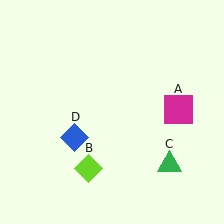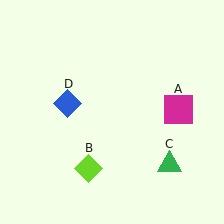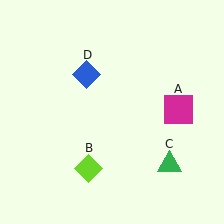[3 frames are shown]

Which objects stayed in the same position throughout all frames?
Magenta square (object A) and lime diamond (object B) and green triangle (object C) remained stationary.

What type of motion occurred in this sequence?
The blue diamond (object D) rotated clockwise around the center of the scene.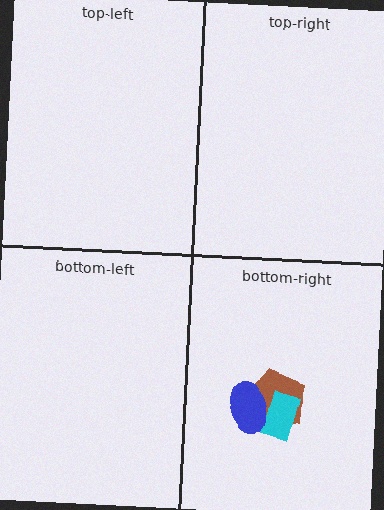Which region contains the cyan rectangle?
The bottom-right region.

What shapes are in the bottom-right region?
The brown pentagon, the cyan rectangle, the blue ellipse.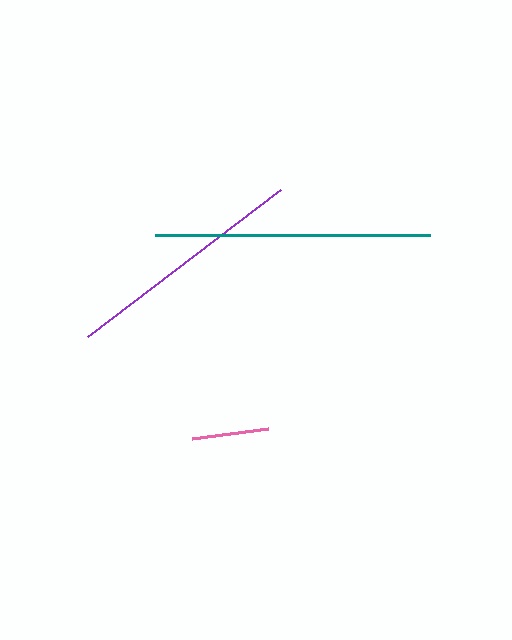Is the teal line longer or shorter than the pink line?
The teal line is longer than the pink line.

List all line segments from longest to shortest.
From longest to shortest: teal, purple, pink.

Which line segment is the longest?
The teal line is the longest at approximately 275 pixels.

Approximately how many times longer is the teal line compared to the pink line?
The teal line is approximately 3.6 times the length of the pink line.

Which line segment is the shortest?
The pink line is the shortest at approximately 76 pixels.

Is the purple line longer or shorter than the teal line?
The teal line is longer than the purple line.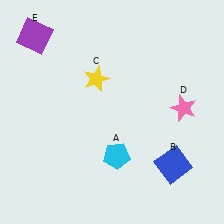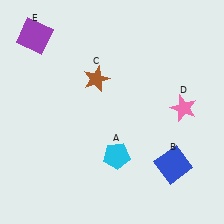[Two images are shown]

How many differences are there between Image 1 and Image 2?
There is 1 difference between the two images.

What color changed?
The star (C) changed from yellow in Image 1 to brown in Image 2.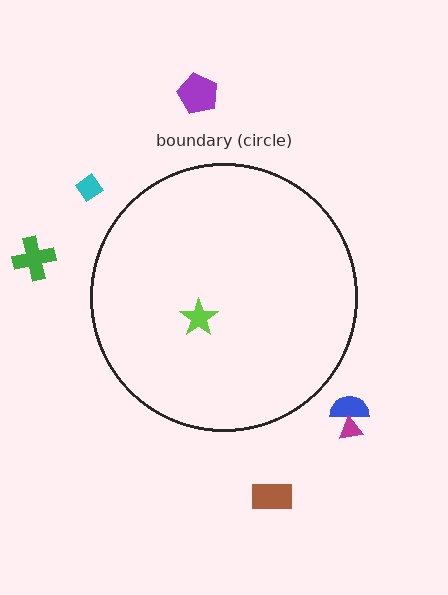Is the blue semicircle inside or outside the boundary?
Outside.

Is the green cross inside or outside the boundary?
Outside.